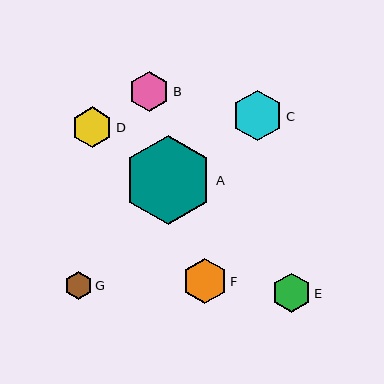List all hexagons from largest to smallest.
From largest to smallest: A, C, F, D, B, E, G.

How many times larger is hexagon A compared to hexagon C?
Hexagon A is approximately 1.8 times the size of hexagon C.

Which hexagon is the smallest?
Hexagon G is the smallest with a size of approximately 28 pixels.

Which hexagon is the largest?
Hexagon A is the largest with a size of approximately 89 pixels.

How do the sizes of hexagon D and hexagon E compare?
Hexagon D and hexagon E are approximately the same size.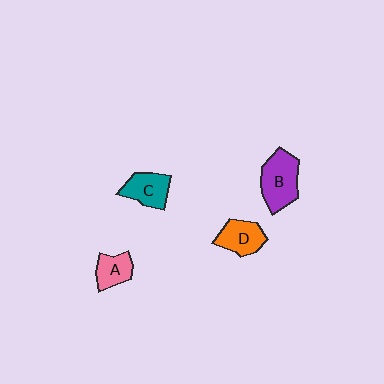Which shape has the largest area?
Shape B (purple).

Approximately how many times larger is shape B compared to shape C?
Approximately 1.4 times.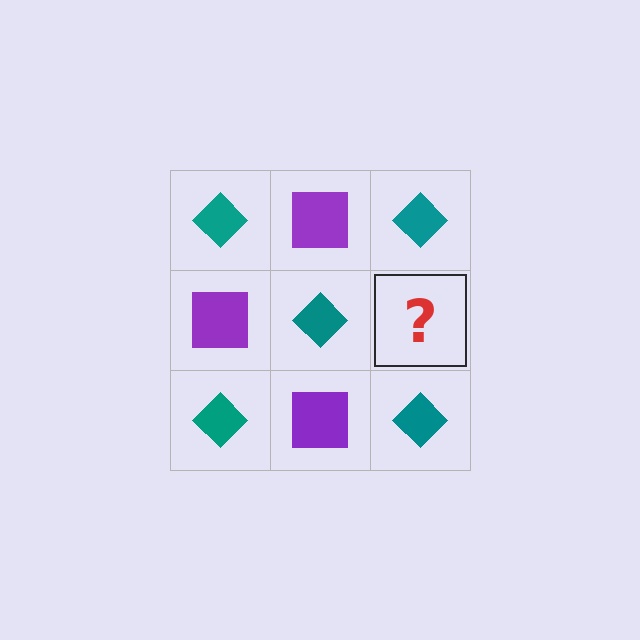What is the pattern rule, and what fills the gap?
The rule is that it alternates teal diamond and purple square in a checkerboard pattern. The gap should be filled with a purple square.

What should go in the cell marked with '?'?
The missing cell should contain a purple square.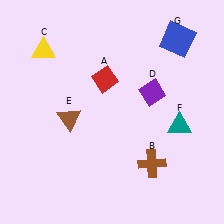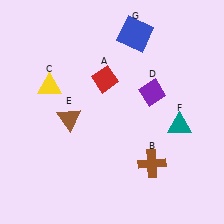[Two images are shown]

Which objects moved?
The objects that moved are: the yellow triangle (C), the blue square (G).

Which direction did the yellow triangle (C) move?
The yellow triangle (C) moved down.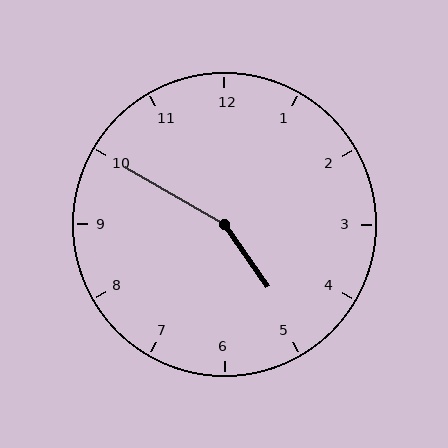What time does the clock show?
4:50.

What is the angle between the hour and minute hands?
Approximately 155 degrees.